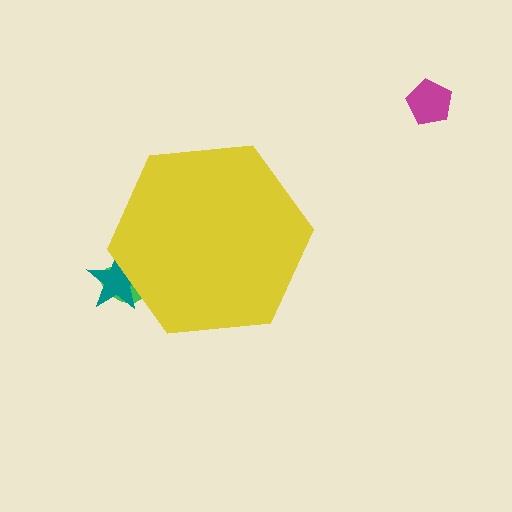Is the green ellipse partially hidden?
Yes, the green ellipse is partially hidden behind the yellow hexagon.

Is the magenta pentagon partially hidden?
No, the magenta pentagon is fully visible.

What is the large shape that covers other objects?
A yellow hexagon.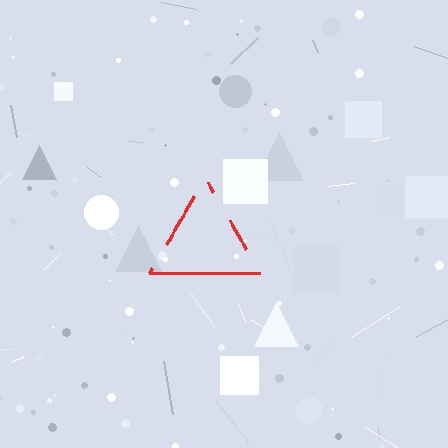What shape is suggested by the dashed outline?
The dashed outline suggests a triangle.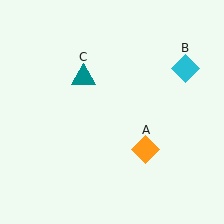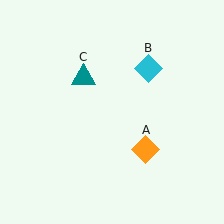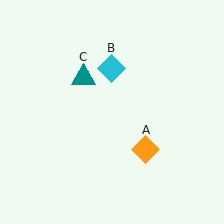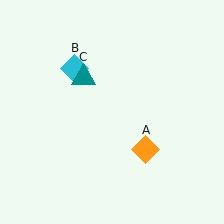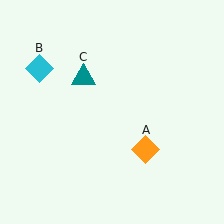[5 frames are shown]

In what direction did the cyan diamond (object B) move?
The cyan diamond (object B) moved left.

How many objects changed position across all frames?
1 object changed position: cyan diamond (object B).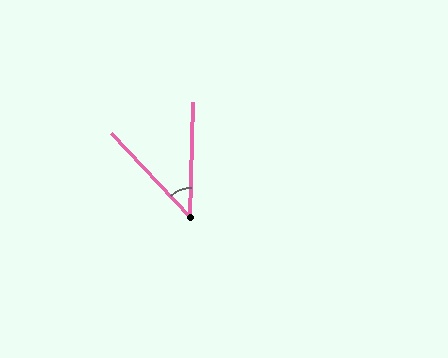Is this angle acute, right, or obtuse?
It is acute.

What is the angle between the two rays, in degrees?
Approximately 44 degrees.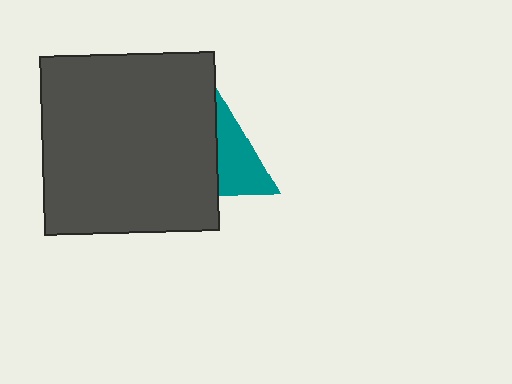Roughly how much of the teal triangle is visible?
A small part of it is visible (roughly 40%).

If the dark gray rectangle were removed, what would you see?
You would see the complete teal triangle.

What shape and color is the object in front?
The object in front is a dark gray rectangle.